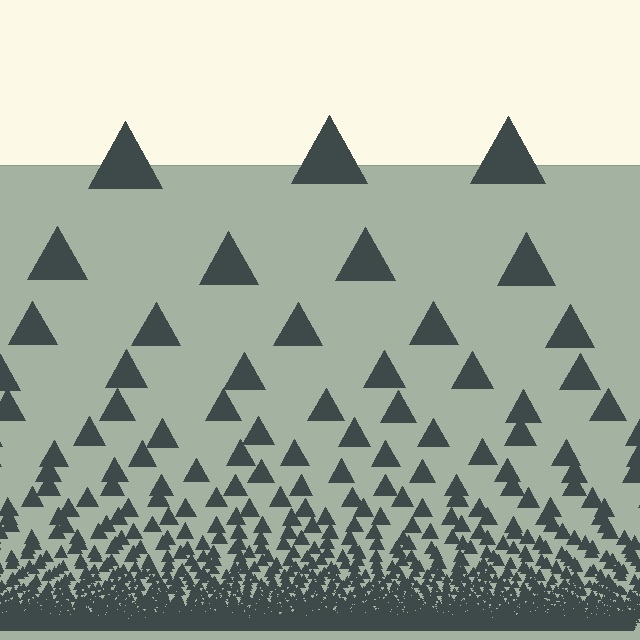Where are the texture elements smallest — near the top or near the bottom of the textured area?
Near the bottom.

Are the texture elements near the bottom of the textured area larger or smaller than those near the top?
Smaller. The gradient is inverted — elements near the bottom are smaller and denser.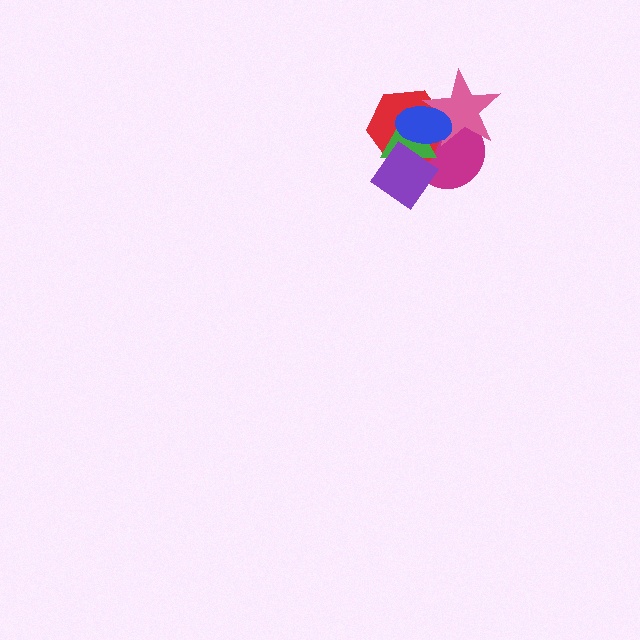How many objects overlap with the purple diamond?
4 objects overlap with the purple diamond.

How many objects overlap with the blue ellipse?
5 objects overlap with the blue ellipse.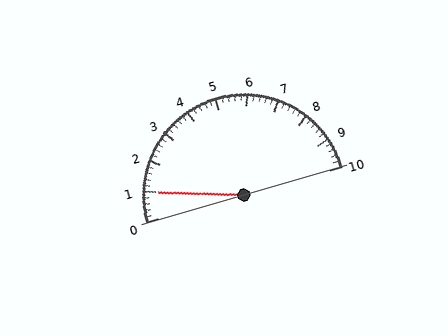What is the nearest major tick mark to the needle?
The nearest major tick mark is 1.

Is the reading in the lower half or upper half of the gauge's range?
The reading is in the lower half of the range (0 to 10).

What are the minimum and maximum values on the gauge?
The gauge ranges from 0 to 10.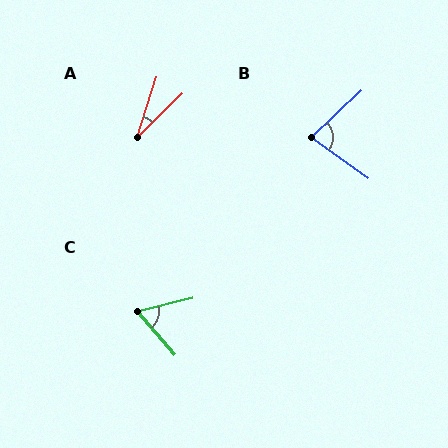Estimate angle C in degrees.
Approximately 63 degrees.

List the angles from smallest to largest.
A (28°), C (63°), B (78°).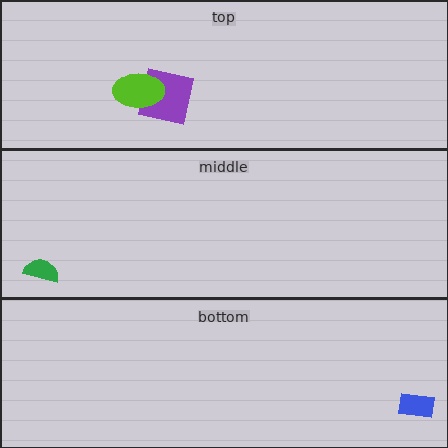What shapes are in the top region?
The purple square, the lime ellipse.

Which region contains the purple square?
The top region.